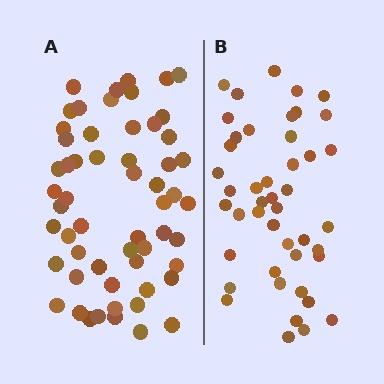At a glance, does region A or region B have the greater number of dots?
Region A (the left region) has more dots.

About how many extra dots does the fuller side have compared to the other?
Region A has roughly 12 or so more dots than region B.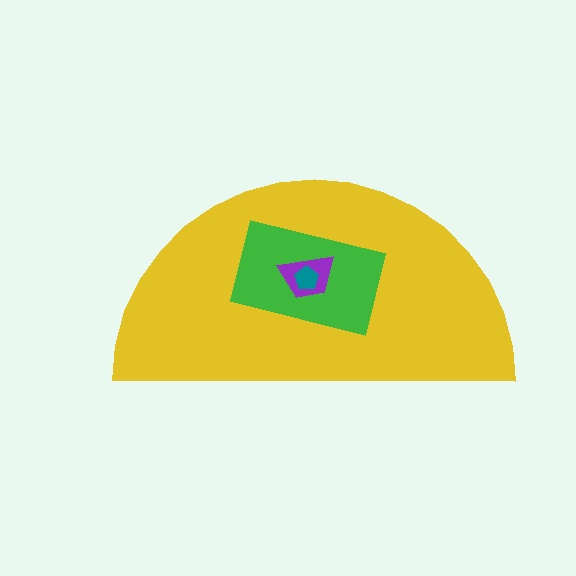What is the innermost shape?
The teal pentagon.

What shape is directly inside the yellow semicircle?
The green rectangle.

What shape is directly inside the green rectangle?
The purple trapezoid.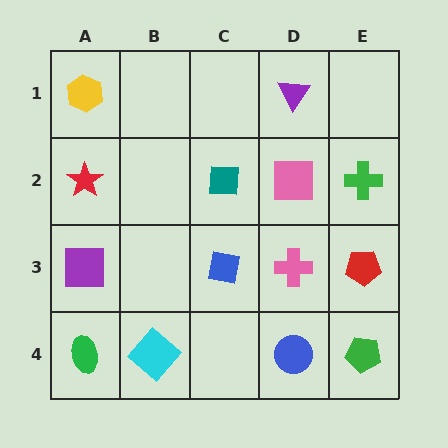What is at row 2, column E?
A green cross.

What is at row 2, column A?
A red star.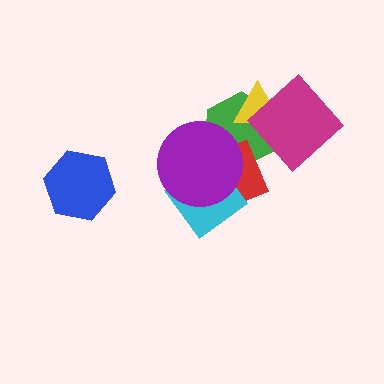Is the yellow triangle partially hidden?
Yes, it is partially covered by another shape.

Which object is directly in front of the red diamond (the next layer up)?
The cyan diamond is directly in front of the red diamond.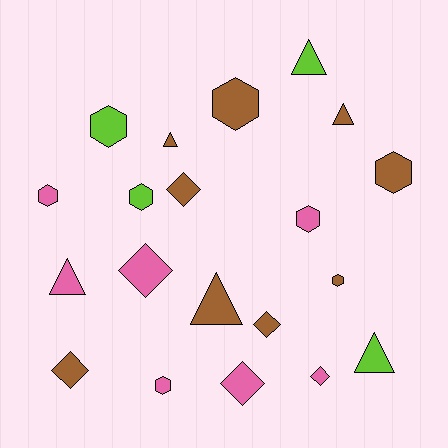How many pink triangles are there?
There is 1 pink triangle.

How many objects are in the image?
There are 20 objects.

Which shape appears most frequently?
Hexagon, with 8 objects.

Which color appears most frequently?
Brown, with 9 objects.